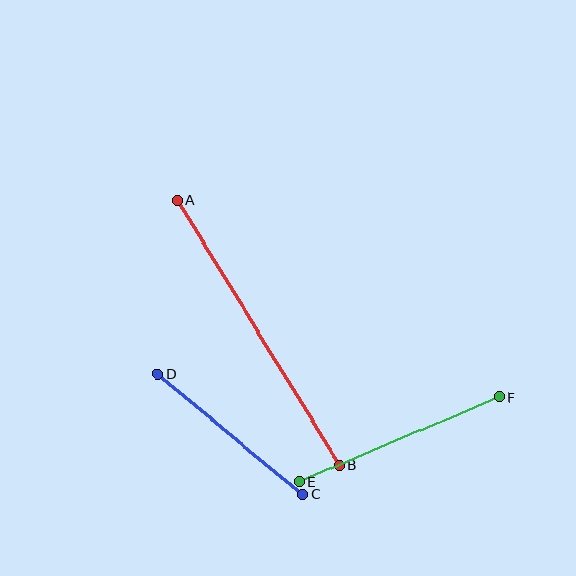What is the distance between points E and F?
The distance is approximately 217 pixels.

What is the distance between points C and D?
The distance is approximately 189 pixels.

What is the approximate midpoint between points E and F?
The midpoint is at approximately (399, 440) pixels.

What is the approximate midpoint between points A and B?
The midpoint is at approximately (258, 332) pixels.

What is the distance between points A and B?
The distance is approximately 310 pixels.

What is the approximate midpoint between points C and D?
The midpoint is at approximately (230, 434) pixels.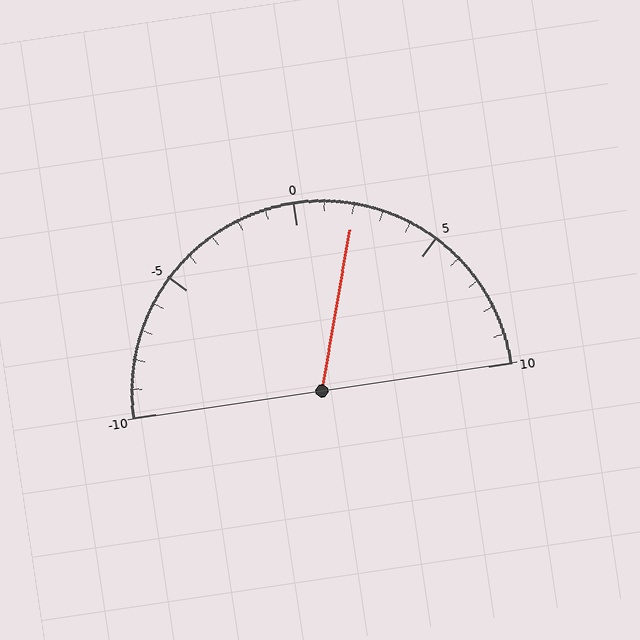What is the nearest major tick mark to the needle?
The nearest major tick mark is 0.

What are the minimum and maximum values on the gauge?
The gauge ranges from -10 to 10.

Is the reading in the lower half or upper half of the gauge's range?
The reading is in the upper half of the range (-10 to 10).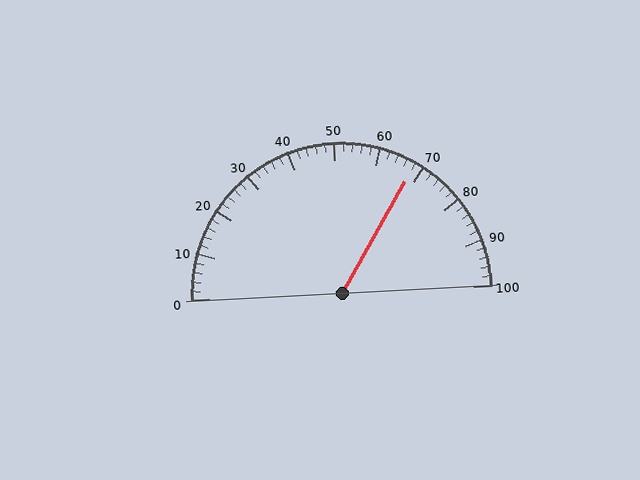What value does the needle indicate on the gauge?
The needle indicates approximately 68.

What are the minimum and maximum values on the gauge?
The gauge ranges from 0 to 100.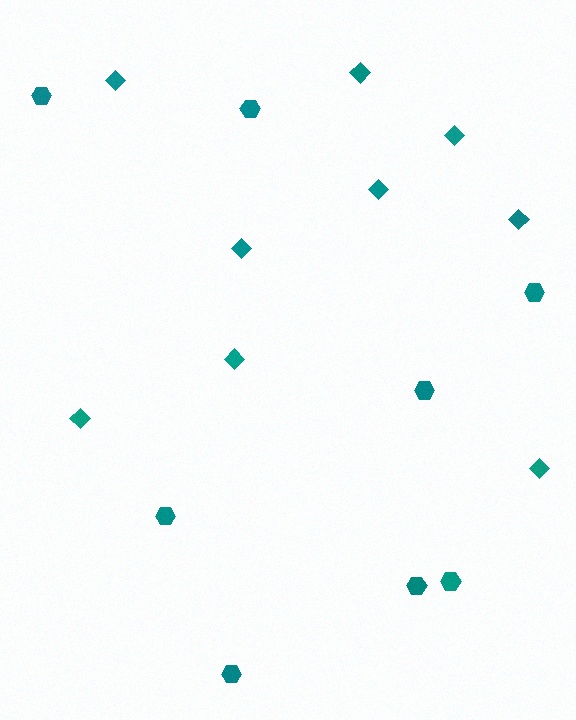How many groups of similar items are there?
There are 2 groups: one group of hexagons (8) and one group of diamonds (9).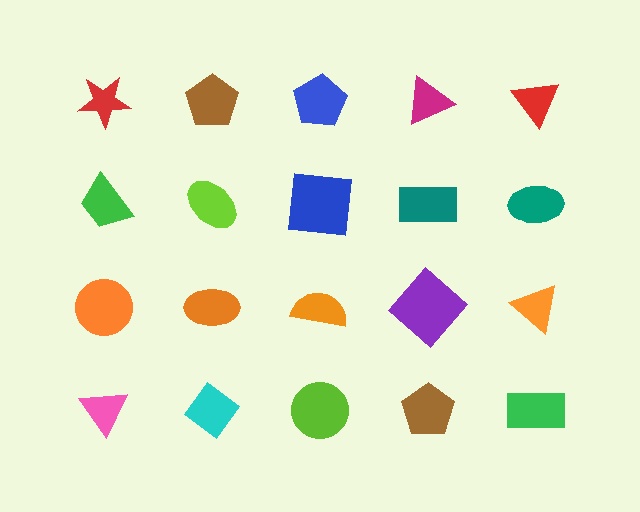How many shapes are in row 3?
5 shapes.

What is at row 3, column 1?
An orange circle.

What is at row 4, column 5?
A green rectangle.